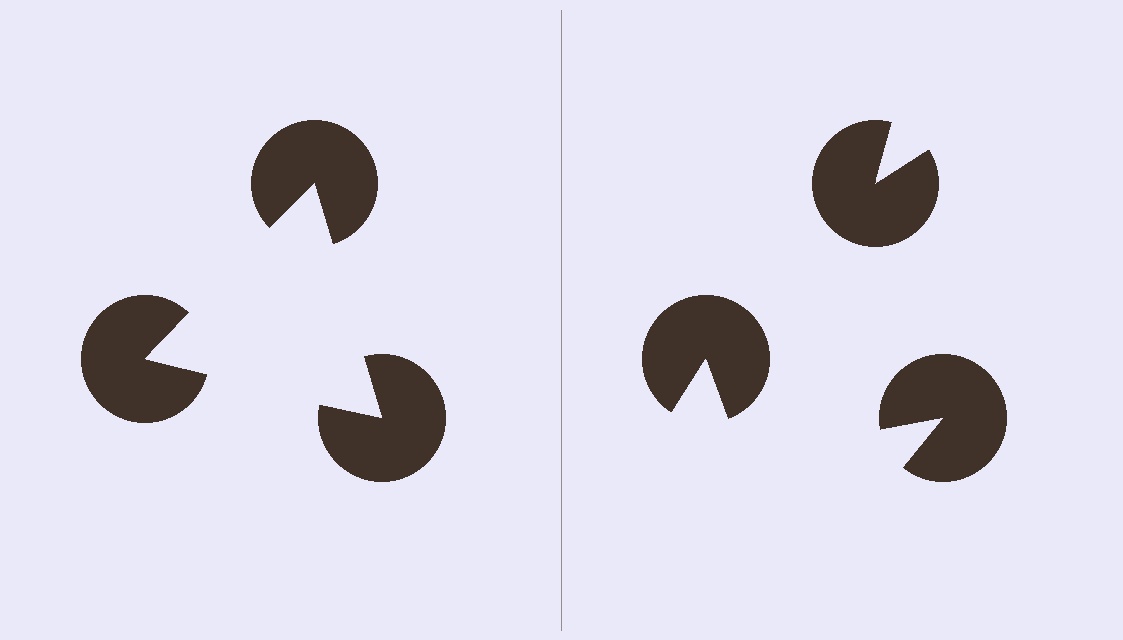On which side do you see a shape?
An illusory triangle appears on the left side. On the right side the wedge cuts are rotated, so no coherent shape forms.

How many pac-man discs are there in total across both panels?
6 — 3 on each side.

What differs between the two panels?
The pac-man discs are positioned identically on both sides; only the wedge orientations differ. On the left they align to a triangle; on the right they are misaligned.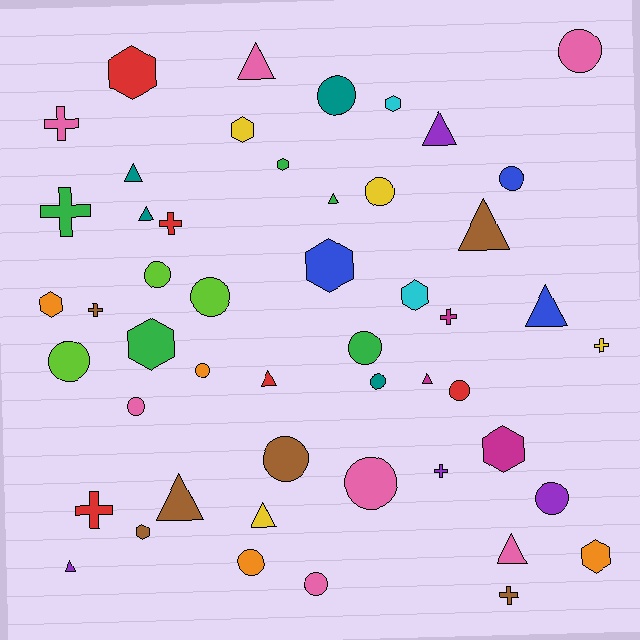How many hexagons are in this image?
There are 11 hexagons.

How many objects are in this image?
There are 50 objects.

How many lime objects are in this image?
There are 3 lime objects.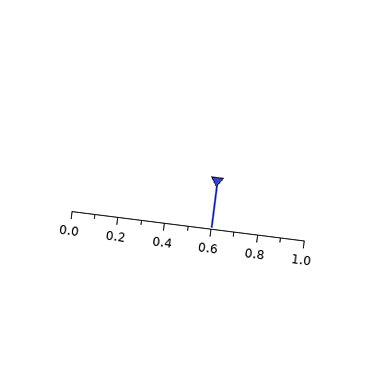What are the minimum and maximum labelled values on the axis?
The axis runs from 0.0 to 1.0.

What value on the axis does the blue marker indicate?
The marker indicates approximately 0.6.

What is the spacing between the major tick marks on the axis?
The major ticks are spaced 0.2 apart.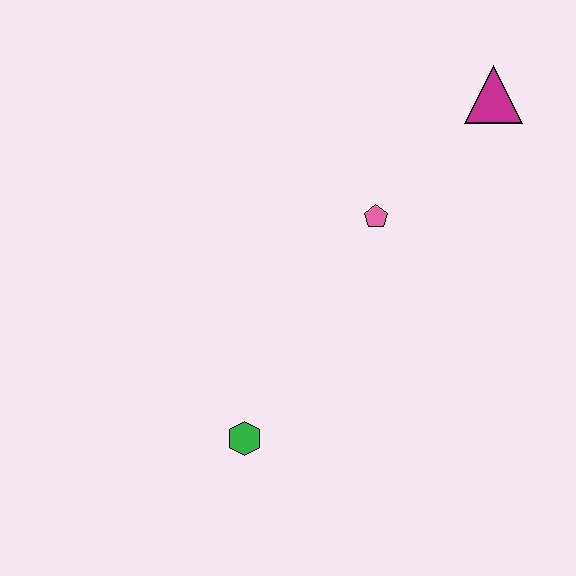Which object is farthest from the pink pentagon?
The green hexagon is farthest from the pink pentagon.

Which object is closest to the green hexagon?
The pink pentagon is closest to the green hexagon.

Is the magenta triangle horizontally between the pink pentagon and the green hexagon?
No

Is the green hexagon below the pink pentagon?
Yes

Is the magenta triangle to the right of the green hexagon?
Yes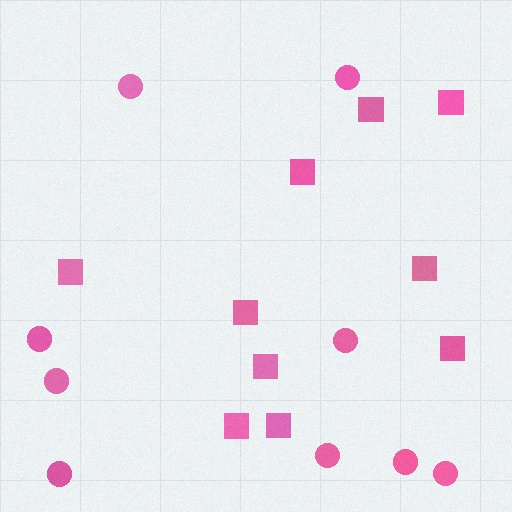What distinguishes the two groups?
There are 2 groups: one group of squares (10) and one group of circles (9).